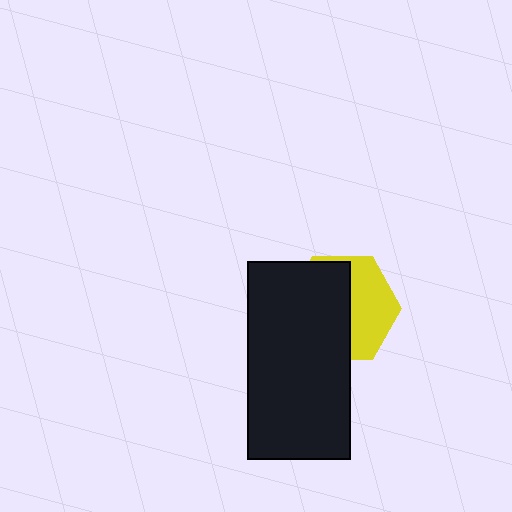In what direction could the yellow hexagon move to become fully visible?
The yellow hexagon could move right. That would shift it out from behind the black rectangle entirely.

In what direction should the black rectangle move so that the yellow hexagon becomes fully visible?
The black rectangle should move left. That is the shortest direction to clear the overlap and leave the yellow hexagon fully visible.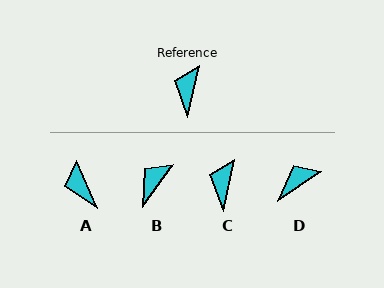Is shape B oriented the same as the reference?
No, it is off by about 23 degrees.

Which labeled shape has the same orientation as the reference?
C.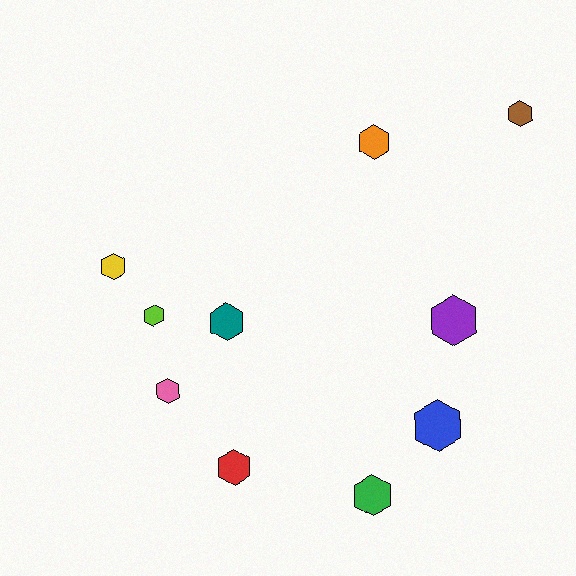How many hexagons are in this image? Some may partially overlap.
There are 10 hexagons.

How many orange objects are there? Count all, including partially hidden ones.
There is 1 orange object.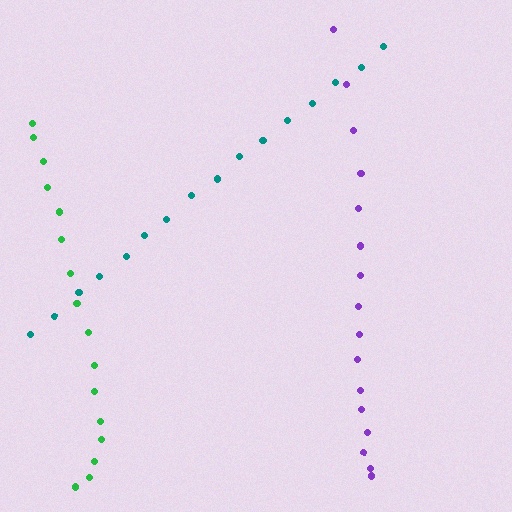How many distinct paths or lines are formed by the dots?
There are 3 distinct paths.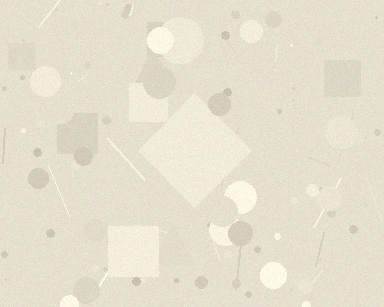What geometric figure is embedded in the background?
A diamond is embedded in the background.